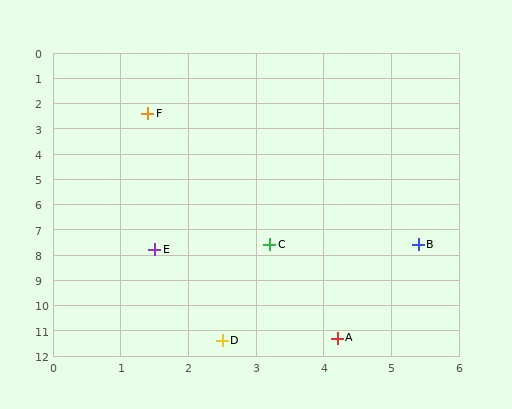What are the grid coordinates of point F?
Point F is at approximately (1.4, 2.4).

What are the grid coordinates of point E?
Point E is at approximately (1.5, 7.8).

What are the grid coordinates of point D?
Point D is at approximately (2.5, 11.4).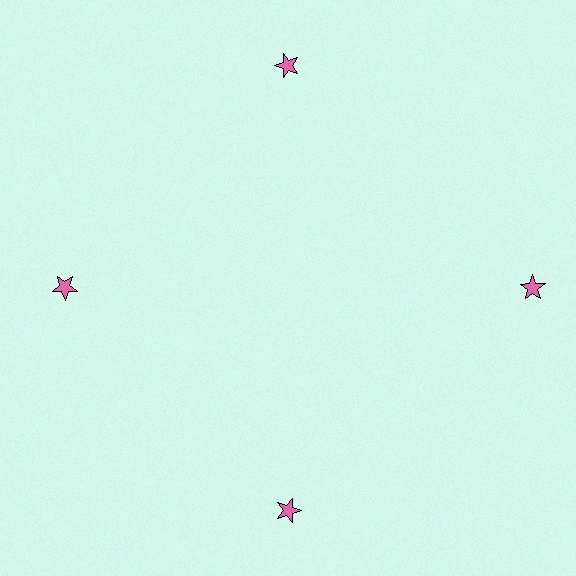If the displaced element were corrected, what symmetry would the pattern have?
It would have 4-fold rotational symmetry — the pattern would map onto itself every 90 degrees.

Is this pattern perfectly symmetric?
No. The 4 pink stars are arranged in a ring, but one element near the 3 o'clock position is pushed outward from the center, breaking the 4-fold rotational symmetry.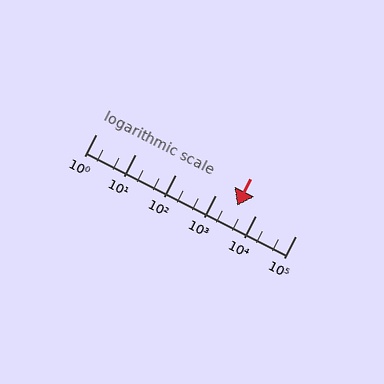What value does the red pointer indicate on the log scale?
The pointer indicates approximately 3500.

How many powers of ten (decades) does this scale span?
The scale spans 5 decades, from 1 to 100000.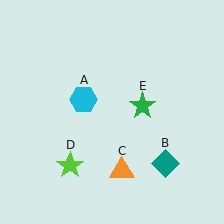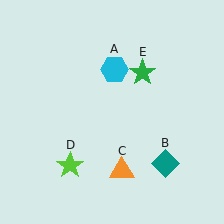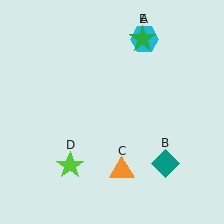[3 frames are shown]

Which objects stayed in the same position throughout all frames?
Teal diamond (object B) and orange triangle (object C) and lime star (object D) remained stationary.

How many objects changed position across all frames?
2 objects changed position: cyan hexagon (object A), green star (object E).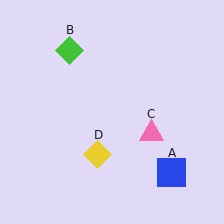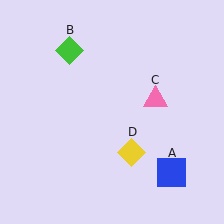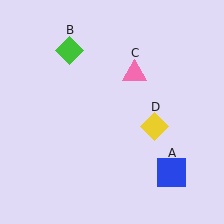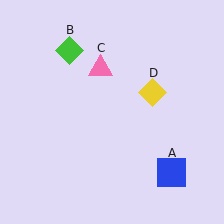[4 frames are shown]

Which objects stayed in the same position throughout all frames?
Blue square (object A) and green diamond (object B) remained stationary.